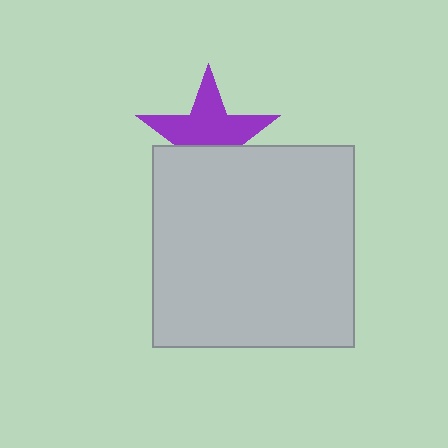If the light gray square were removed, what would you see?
You would see the complete purple star.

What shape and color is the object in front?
The object in front is a light gray square.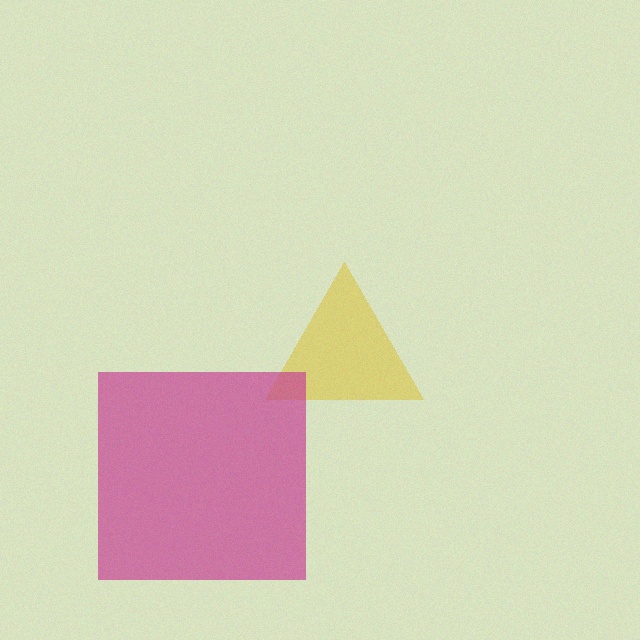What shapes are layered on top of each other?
The layered shapes are: a yellow triangle, a magenta square.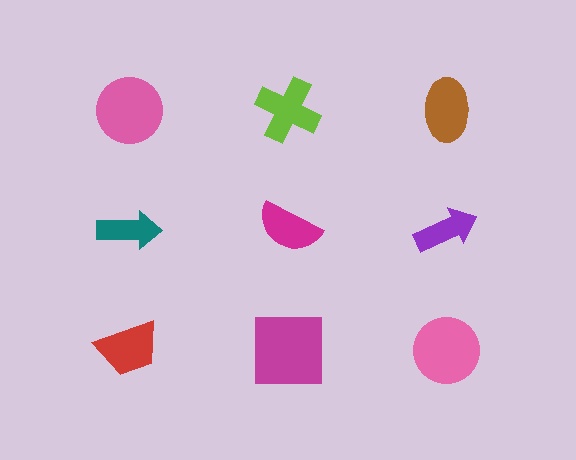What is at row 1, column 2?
A lime cross.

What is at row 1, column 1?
A pink circle.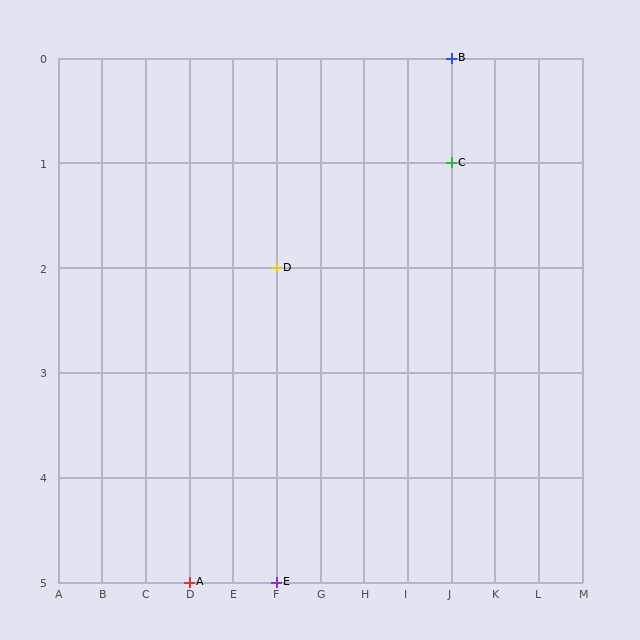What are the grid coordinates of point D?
Point D is at grid coordinates (F, 2).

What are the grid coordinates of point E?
Point E is at grid coordinates (F, 5).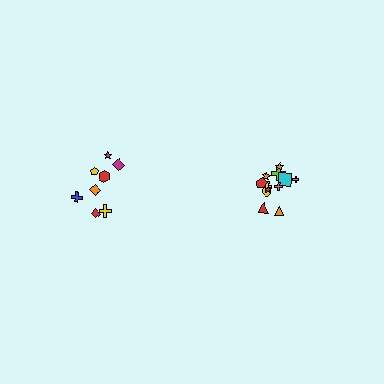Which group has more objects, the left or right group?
The right group.